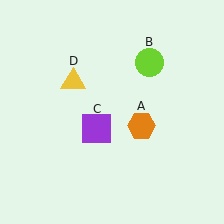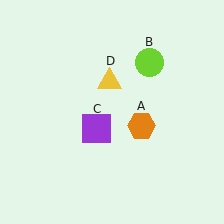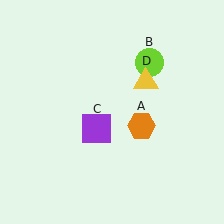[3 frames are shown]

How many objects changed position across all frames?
1 object changed position: yellow triangle (object D).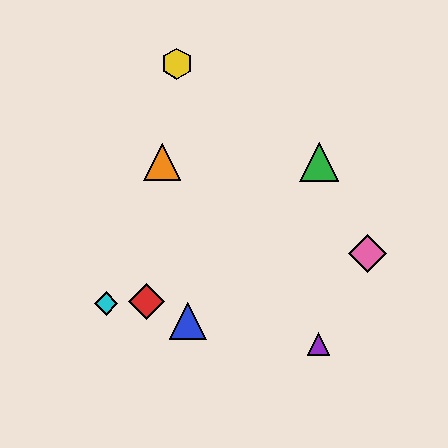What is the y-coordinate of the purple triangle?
The purple triangle is at y≈344.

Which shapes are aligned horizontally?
The green triangle, the orange triangle are aligned horizontally.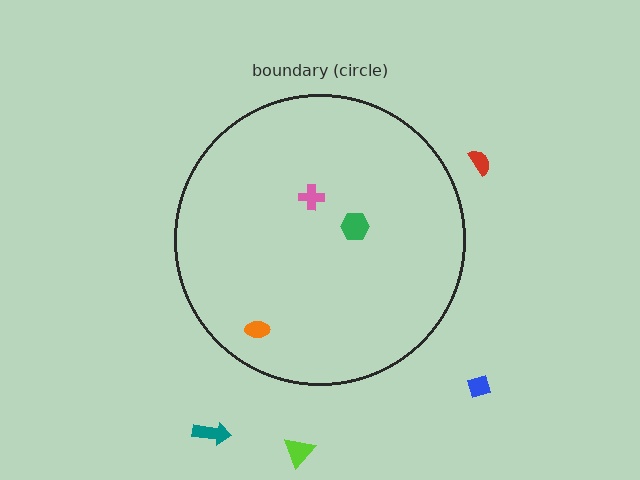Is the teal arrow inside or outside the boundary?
Outside.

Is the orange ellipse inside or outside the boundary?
Inside.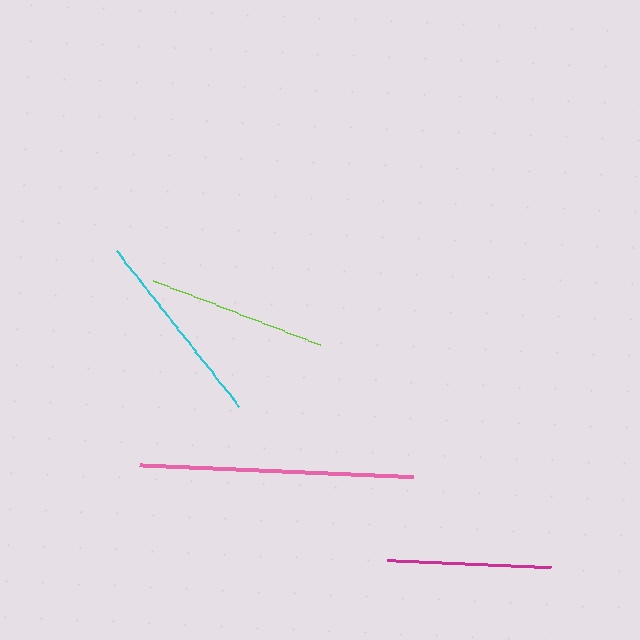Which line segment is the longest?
The pink line is the longest at approximately 274 pixels.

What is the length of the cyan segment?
The cyan segment is approximately 198 pixels long.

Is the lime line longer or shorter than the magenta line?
The lime line is longer than the magenta line.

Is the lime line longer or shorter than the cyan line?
The cyan line is longer than the lime line.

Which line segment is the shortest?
The magenta line is the shortest at approximately 165 pixels.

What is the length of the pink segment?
The pink segment is approximately 274 pixels long.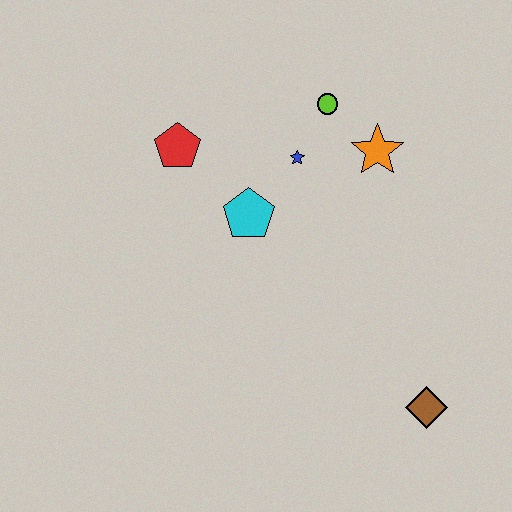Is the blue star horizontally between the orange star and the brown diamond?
No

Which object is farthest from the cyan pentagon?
The brown diamond is farthest from the cyan pentagon.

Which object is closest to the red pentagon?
The cyan pentagon is closest to the red pentagon.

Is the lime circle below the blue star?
No